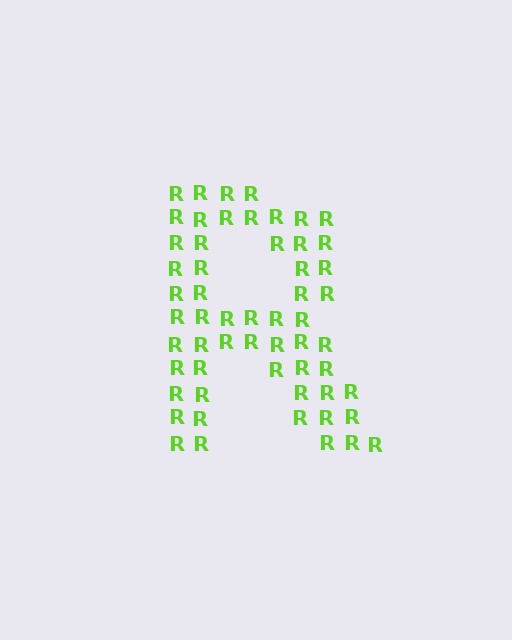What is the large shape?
The large shape is the letter R.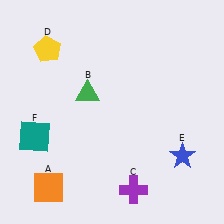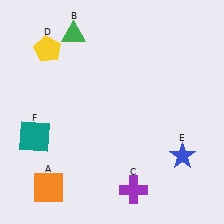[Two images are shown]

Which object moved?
The green triangle (B) moved up.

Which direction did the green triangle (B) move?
The green triangle (B) moved up.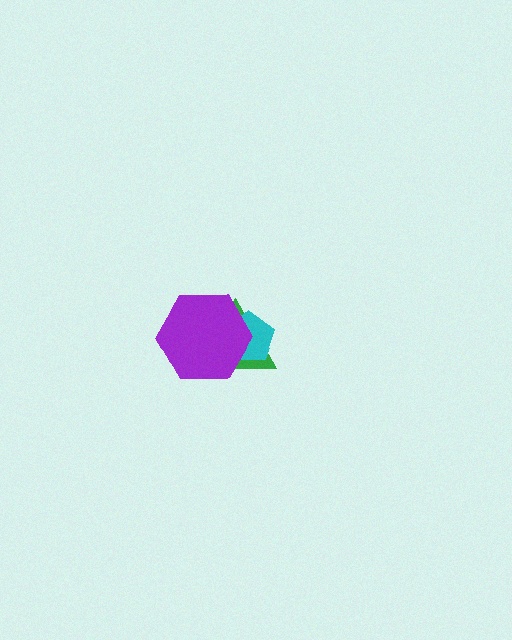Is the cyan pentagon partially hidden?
Yes, it is partially covered by another shape.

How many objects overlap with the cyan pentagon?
2 objects overlap with the cyan pentagon.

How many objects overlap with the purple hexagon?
2 objects overlap with the purple hexagon.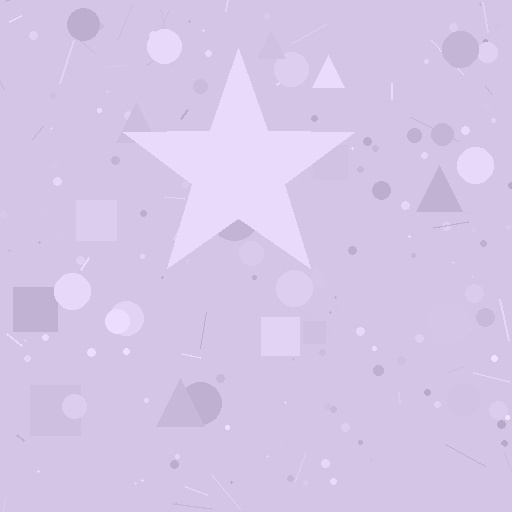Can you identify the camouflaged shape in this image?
The camouflaged shape is a star.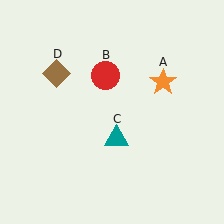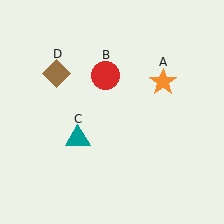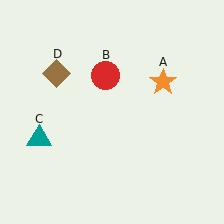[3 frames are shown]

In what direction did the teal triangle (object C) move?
The teal triangle (object C) moved left.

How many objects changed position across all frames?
1 object changed position: teal triangle (object C).